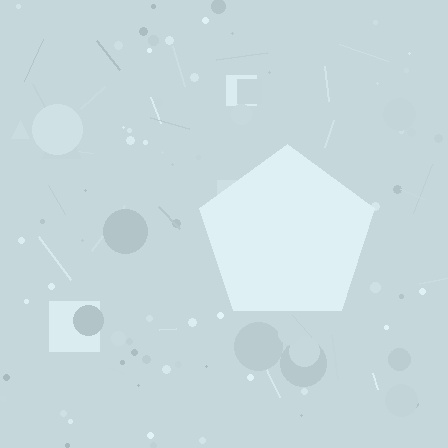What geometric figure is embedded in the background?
A pentagon is embedded in the background.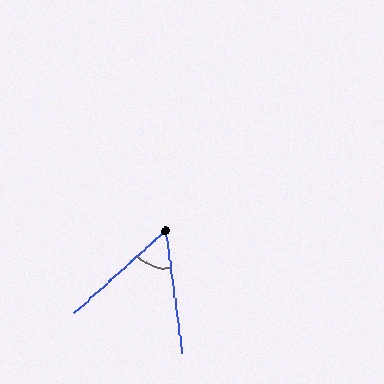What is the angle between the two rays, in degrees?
Approximately 56 degrees.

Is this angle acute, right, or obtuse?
It is acute.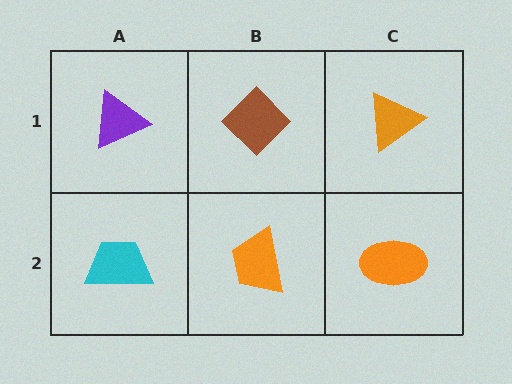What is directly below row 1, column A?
A cyan trapezoid.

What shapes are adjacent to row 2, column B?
A brown diamond (row 1, column B), a cyan trapezoid (row 2, column A), an orange ellipse (row 2, column C).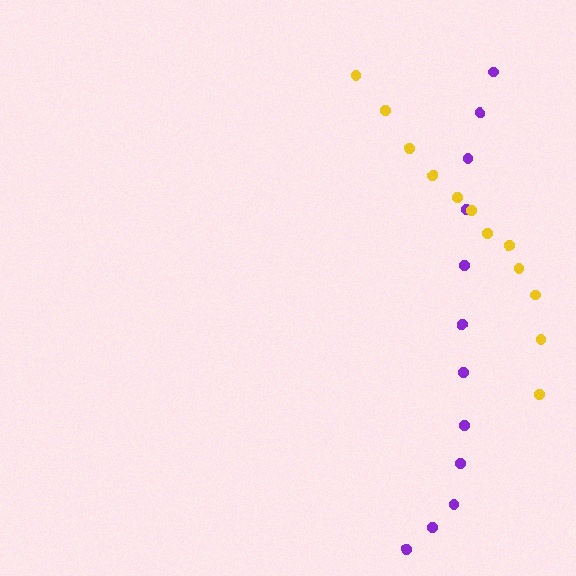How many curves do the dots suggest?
There are 2 distinct paths.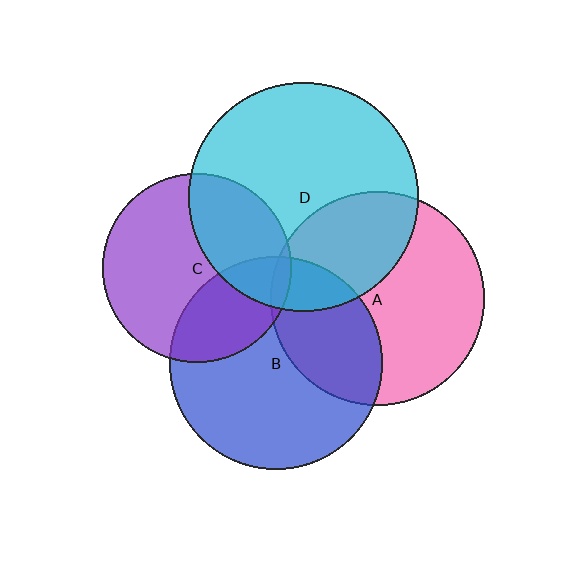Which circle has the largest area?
Circle D (cyan).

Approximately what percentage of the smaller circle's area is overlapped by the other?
Approximately 35%.